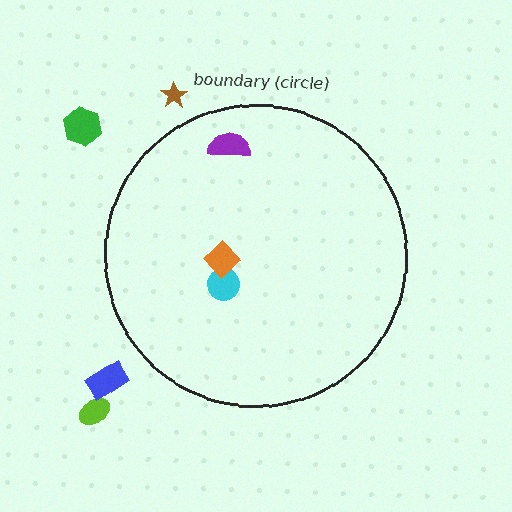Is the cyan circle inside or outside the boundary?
Inside.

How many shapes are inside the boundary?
3 inside, 4 outside.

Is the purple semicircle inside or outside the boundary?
Inside.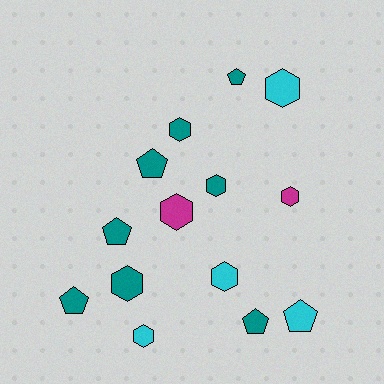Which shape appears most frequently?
Hexagon, with 8 objects.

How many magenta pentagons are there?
There are no magenta pentagons.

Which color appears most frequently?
Teal, with 8 objects.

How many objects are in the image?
There are 14 objects.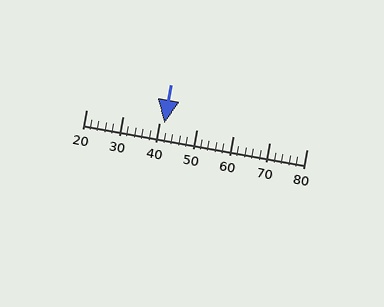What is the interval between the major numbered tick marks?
The major tick marks are spaced 10 units apart.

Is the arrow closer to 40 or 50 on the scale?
The arrow is closer to 40.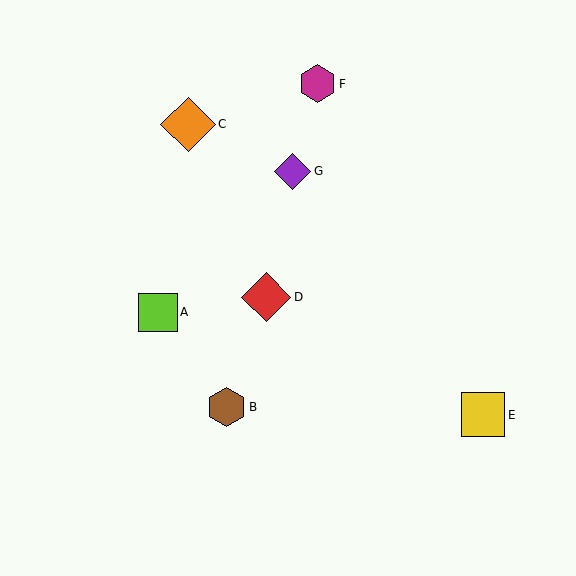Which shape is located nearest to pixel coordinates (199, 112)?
The orange diamond (labeled C) at (188, 124) is nearest to that location.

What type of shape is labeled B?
Shape B is a brown hexagon.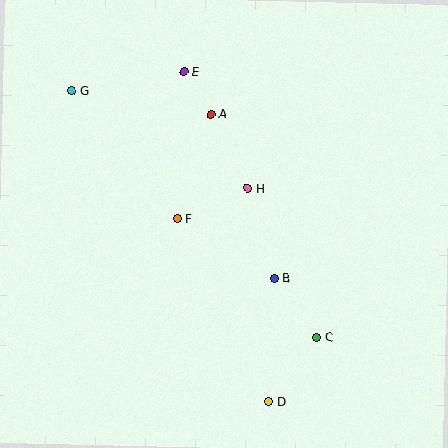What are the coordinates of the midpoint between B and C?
The midpoint between B and C is at (296, 308).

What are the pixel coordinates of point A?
Point A is at (211, 114).